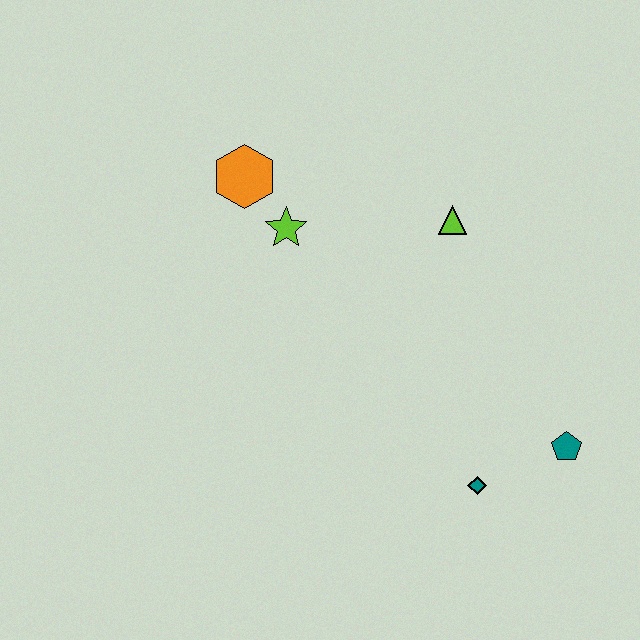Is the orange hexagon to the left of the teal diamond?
Yes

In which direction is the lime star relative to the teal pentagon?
The lime star is to the left of the teal pentagon.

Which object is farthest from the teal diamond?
The orange hexagon is farthest from the teal diamond.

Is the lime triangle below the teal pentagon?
No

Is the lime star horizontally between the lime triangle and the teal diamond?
No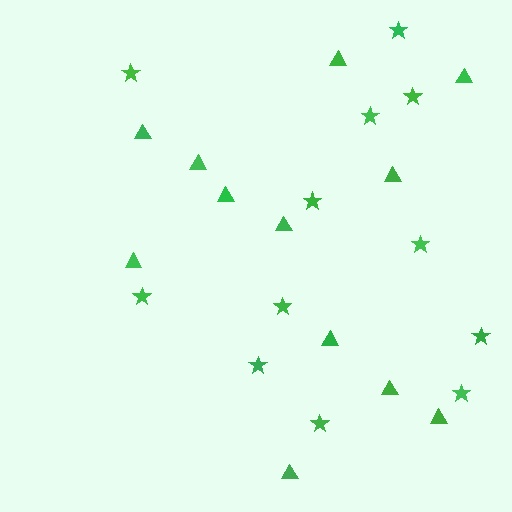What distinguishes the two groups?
There are 2 groups: one group of triangles (12) and one group of stars (12).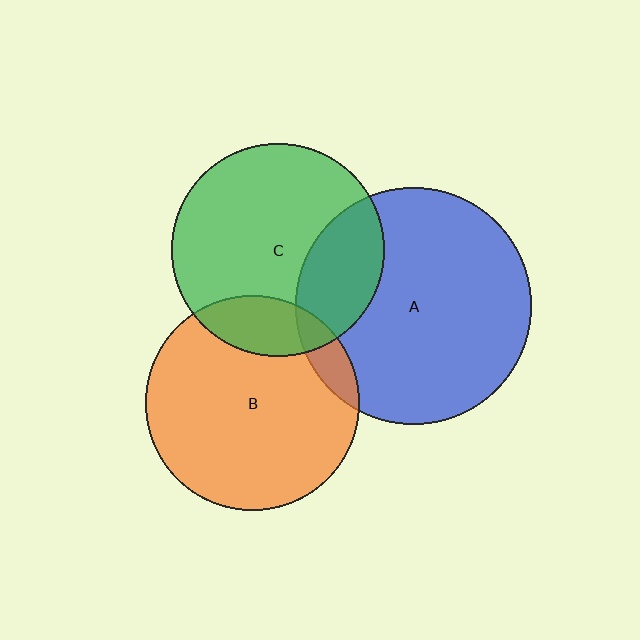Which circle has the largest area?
Circle A (blue).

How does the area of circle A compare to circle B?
Approximately 1.2 times.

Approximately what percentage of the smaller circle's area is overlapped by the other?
Approximately 10%.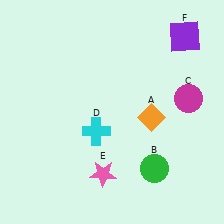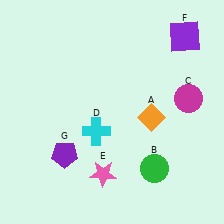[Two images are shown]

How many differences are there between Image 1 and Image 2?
There is 1 difference between the two images.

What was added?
A purple pentagon (G) was added in Image 2.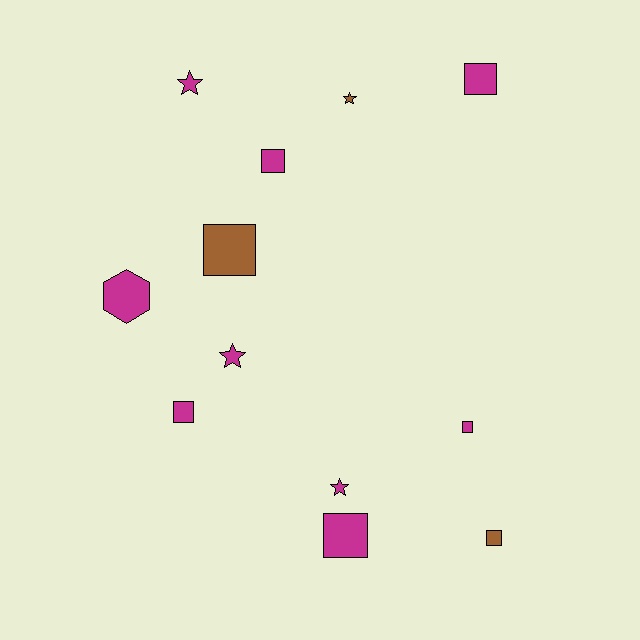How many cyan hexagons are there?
There are no cyan hexagons.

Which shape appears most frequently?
Square, with 7 objects.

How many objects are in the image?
There are 12 objects.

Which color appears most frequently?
Magenta, with 9 objects.